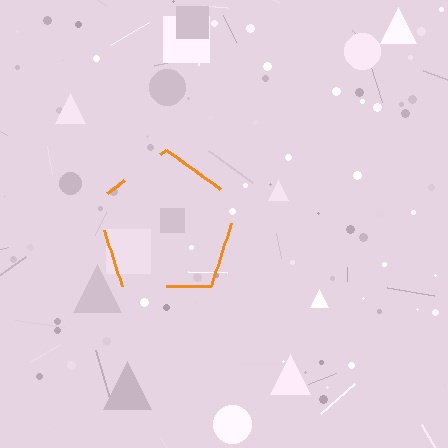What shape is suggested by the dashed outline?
The dashed outline suggests a pentagon.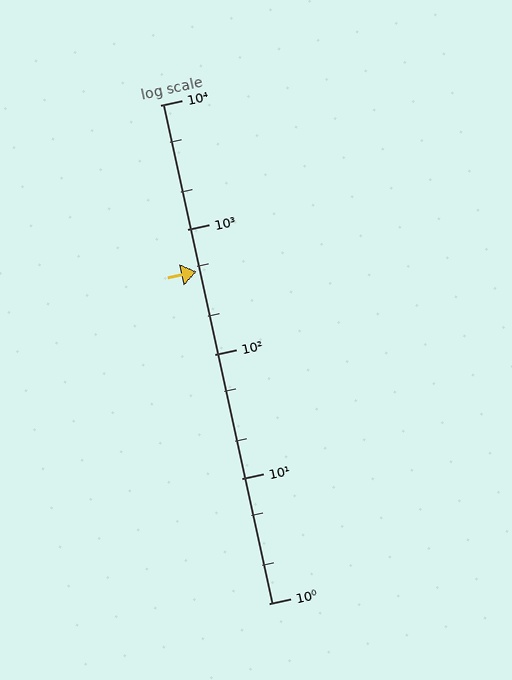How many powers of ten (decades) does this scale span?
The scale spans 4 decades, from 1 to 10000.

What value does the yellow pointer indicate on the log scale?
The pointer indicates approximately 460.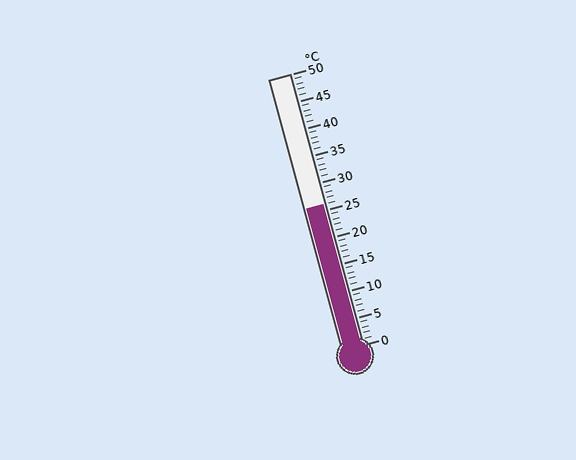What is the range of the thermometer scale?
The thermometer scale ranges from 0°C to 50°C.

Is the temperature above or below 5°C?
The temperature is above 5°C.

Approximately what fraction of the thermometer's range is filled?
The thermometer is filled to approximately 50% of its range.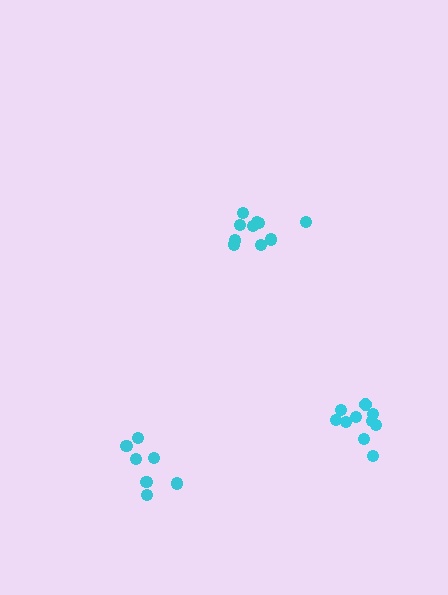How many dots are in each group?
Group 1: 10 dots, Group 2: 7 dots, Group 3: 10 dots (27 total).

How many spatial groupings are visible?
There are 3 spatial groupings.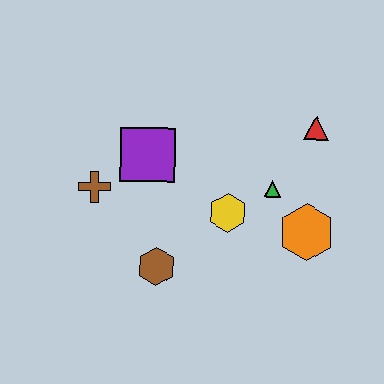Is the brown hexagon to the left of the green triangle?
Yes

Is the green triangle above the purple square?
No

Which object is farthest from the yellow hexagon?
The brown cross is farthest from the yellow hexagon.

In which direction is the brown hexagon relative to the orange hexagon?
The brown hexagon is to the left of the orange hexagon.